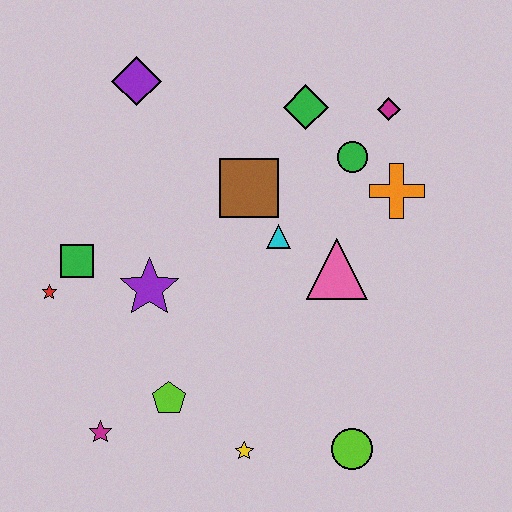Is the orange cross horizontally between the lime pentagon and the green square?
No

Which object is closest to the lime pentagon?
The magenta star is closest to the lime pentagon.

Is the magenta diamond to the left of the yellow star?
No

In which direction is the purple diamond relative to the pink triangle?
The purple diamond is to the left of the pink triangle.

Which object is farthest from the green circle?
The magenta star is farthest from the green circle.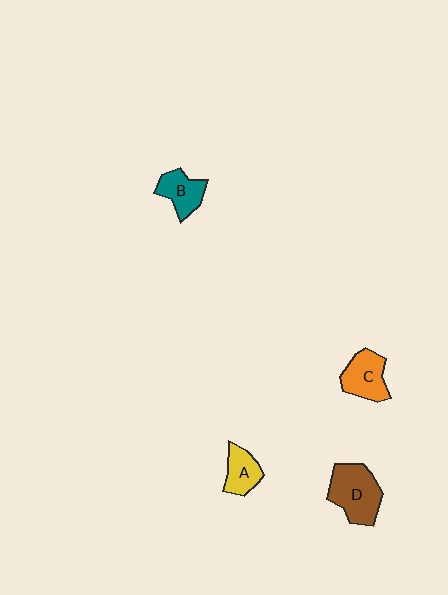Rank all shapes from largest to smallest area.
From largest to smallest: D (brown), C (orange), B (teal), A (yellow).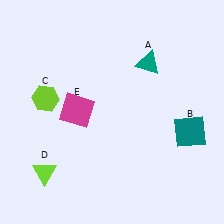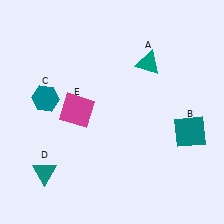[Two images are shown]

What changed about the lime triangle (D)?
In Image 1, D is lime. In Image 2, it changed to teal.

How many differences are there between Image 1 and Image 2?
There are 2 differences between the two images.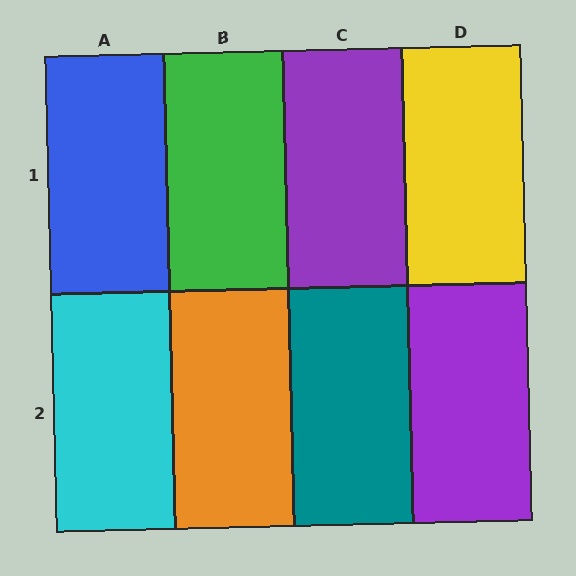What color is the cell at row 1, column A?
Blue.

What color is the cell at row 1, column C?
Purple.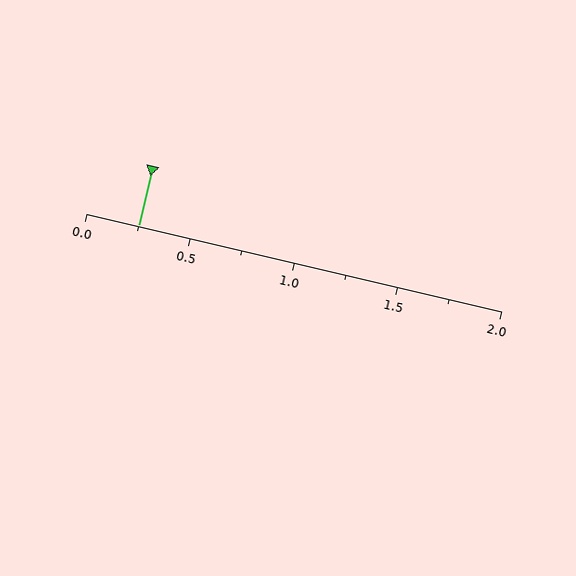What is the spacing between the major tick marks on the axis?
The major ticks are spaced 0.5 apart.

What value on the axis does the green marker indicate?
The marker indicates approximately 0.25.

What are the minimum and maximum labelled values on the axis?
The axis runs from 0.0 to 2.0.